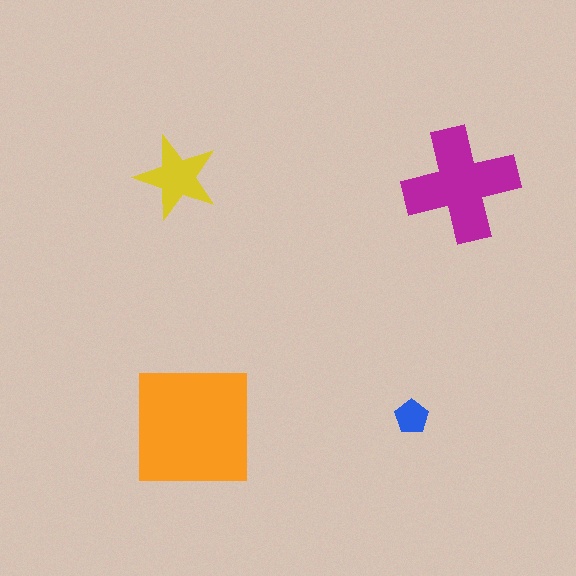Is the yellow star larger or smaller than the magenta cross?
Smaller.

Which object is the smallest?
The blue pentagon.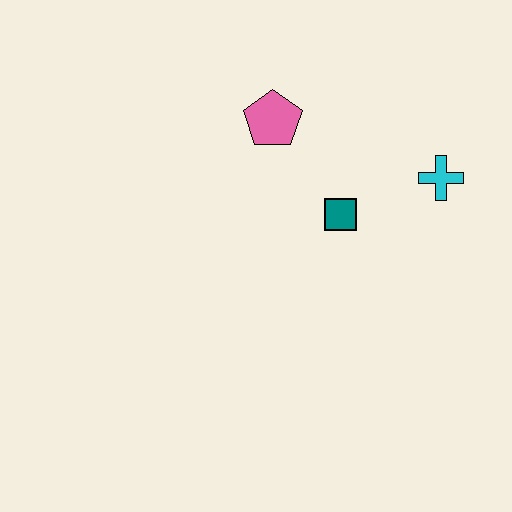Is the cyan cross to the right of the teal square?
Yes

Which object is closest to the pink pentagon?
The teal square is closest to the pink pentagon.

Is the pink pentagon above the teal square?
Yes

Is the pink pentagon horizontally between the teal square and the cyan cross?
No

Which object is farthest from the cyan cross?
The pink pentagon is farthest from the cyan cross.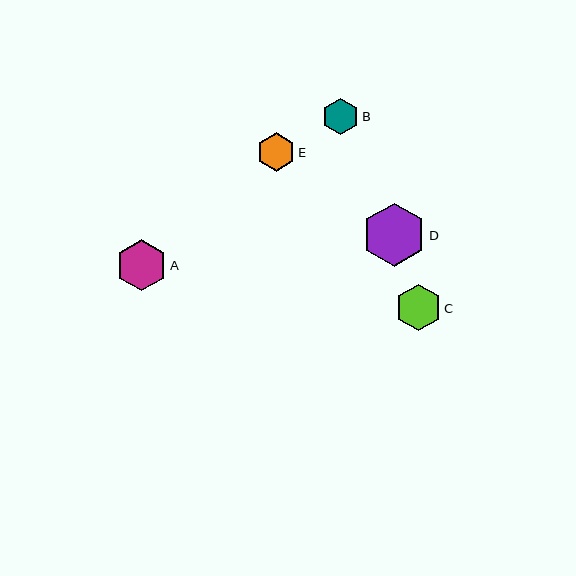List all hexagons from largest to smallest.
From largest to smallest: D, A, C, E, B.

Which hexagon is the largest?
Hexagon D is the largest with a size of approximately 63 pixels.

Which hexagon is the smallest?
Hexagon B is the smallest with a size of approximately 37 pixels.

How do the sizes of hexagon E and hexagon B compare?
Hexagon E and hexagon B are approximately the same size.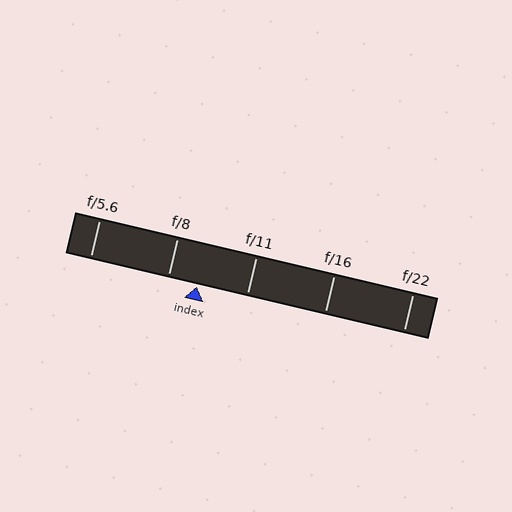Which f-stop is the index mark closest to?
The index mark is closest to f/8.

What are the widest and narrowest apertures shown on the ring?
The widest aperture shown is f/5.6 and the narrowest is f/22.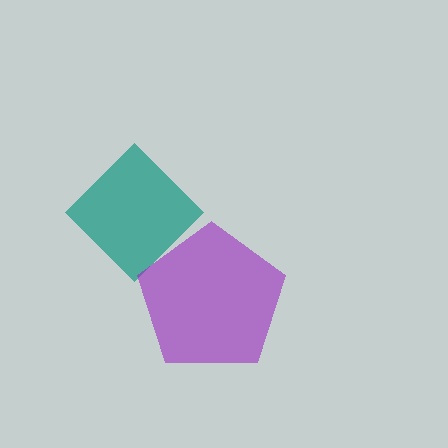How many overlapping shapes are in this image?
There are 2 overlapping shapes in the image.